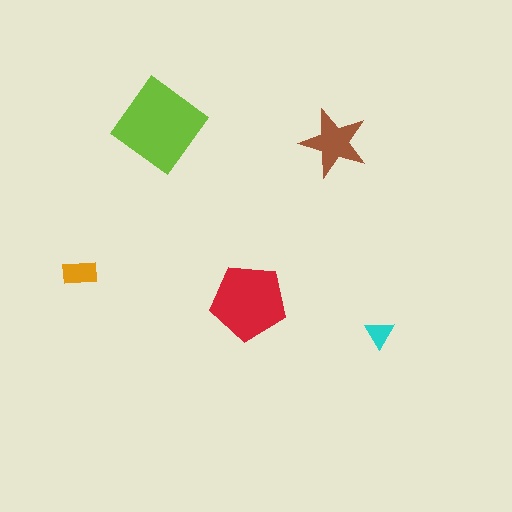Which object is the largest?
The lime diamond.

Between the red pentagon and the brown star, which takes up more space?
The red pentagon.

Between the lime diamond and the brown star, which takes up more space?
The lime diamond.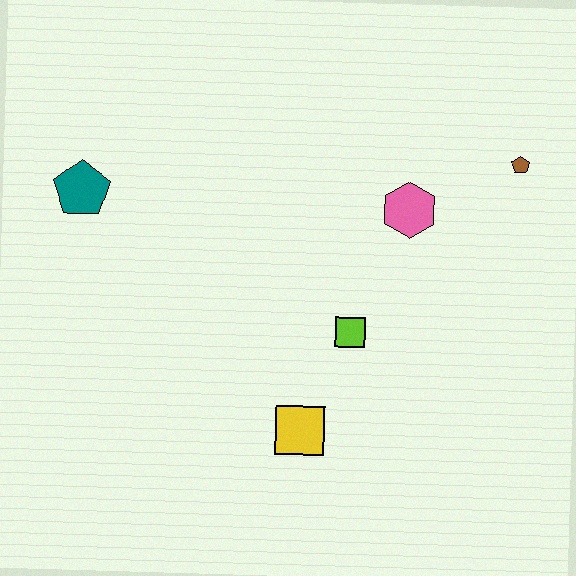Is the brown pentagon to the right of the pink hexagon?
Yes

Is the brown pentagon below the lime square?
No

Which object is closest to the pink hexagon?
The brown pentagon is closest to the pink hexagon.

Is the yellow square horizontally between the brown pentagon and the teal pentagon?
Yes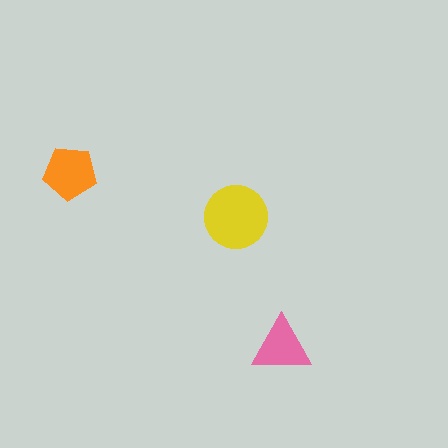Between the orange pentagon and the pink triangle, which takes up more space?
The orange pentagon.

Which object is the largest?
The yellow circle.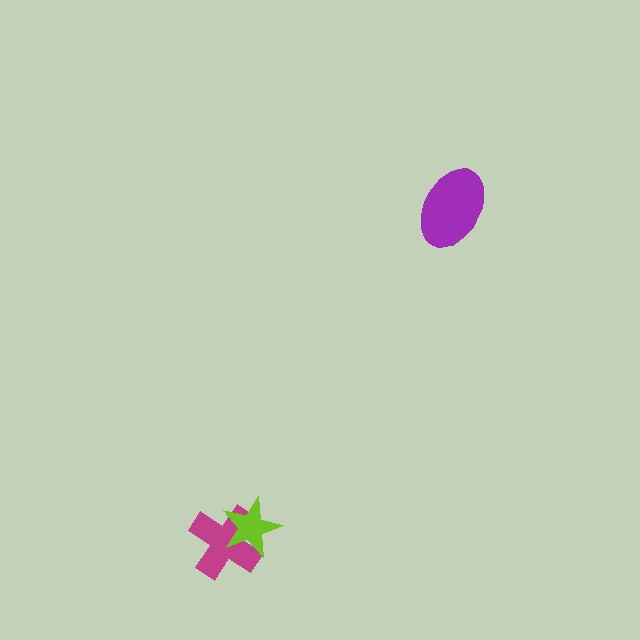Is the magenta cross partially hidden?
Yes, it is partially covered by another shape.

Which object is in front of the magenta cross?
The lime star is in front of the magenta cross.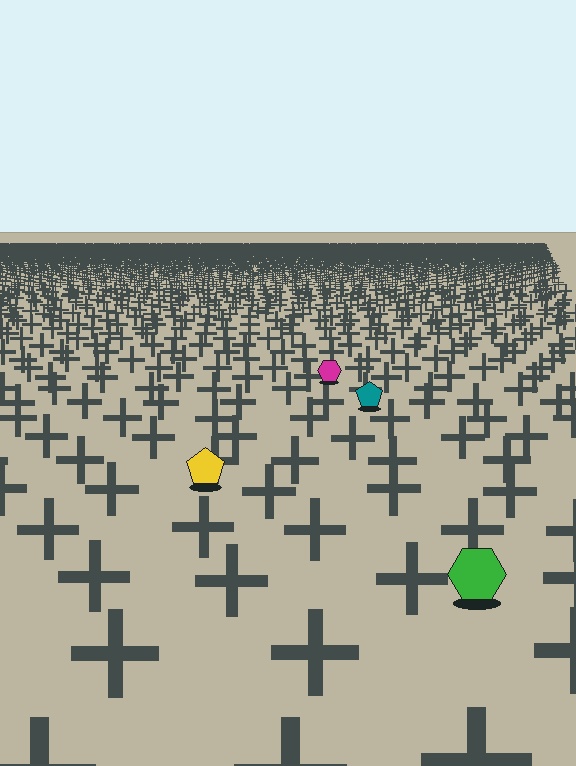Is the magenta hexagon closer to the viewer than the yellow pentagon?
No. The yellow pentagon is closer — you can tell from the texture gradient: the ground texture is coarser near it.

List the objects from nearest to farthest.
From nearest to farthest: the green hexagon, the yellow pentagon, the teal pentagon, the magenta hexagon.